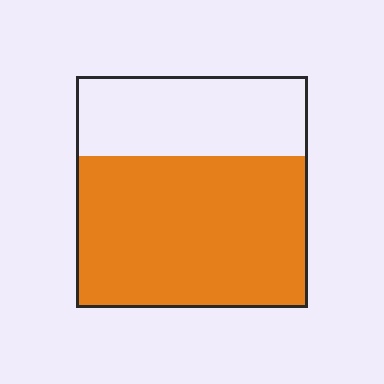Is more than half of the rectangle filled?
Yes.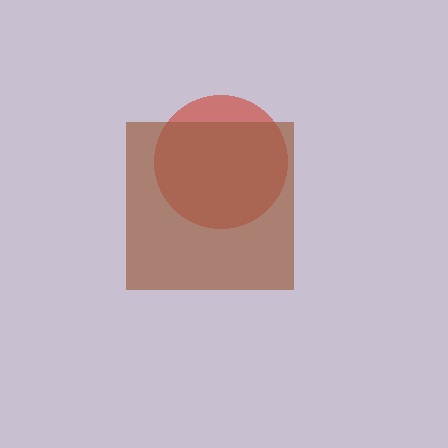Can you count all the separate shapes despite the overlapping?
Yes, there are 2 separate shapes.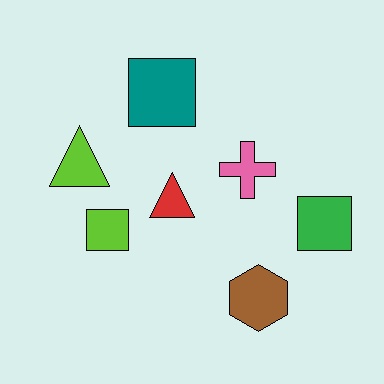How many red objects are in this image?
There is 1 red object.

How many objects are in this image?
There are 7 objects.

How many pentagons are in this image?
There are no pentagons.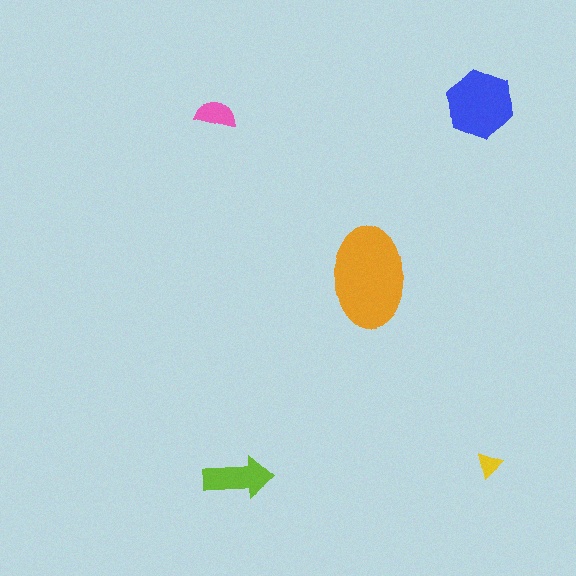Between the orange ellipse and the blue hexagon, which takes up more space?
The orange ellipse.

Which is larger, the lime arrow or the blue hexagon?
The blue hexagon.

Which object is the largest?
The orange ellipse.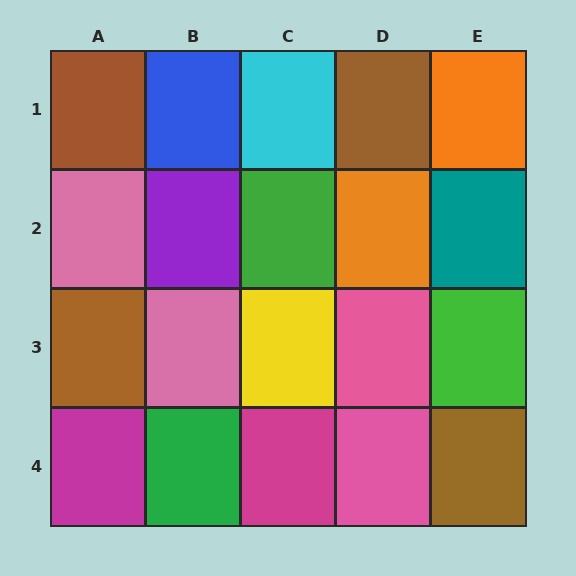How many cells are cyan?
1 cell is cyan.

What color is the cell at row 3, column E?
Green.